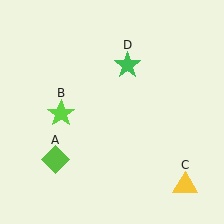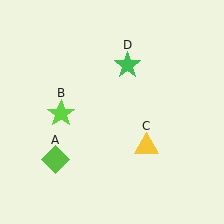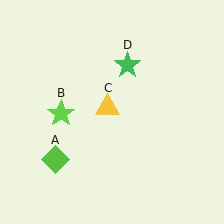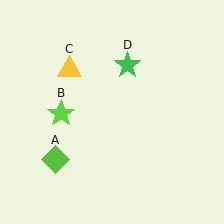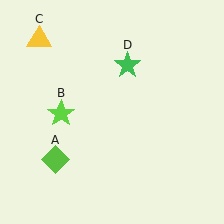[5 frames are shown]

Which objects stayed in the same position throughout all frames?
Lime diamond (object A) and lime star (object B) and green star (object D) remained stationary.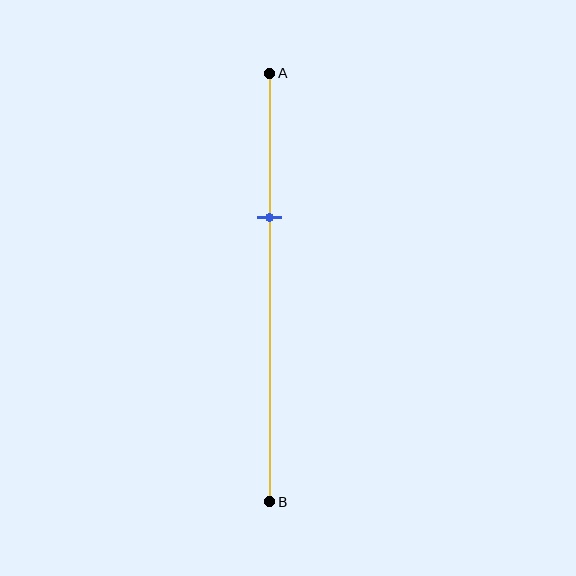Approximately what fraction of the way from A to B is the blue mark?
The blue mark is approximately 35% of the way from A to B.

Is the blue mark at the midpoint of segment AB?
No, the mark is at about 35% from A, not at the 50% midpoint.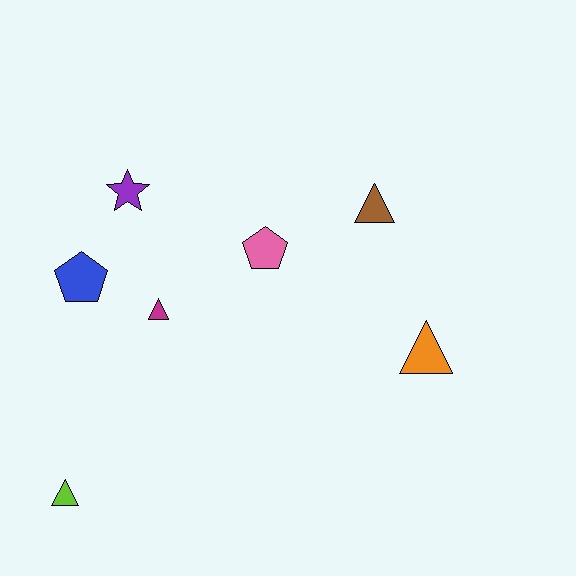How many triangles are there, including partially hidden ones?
There are 4 triangles.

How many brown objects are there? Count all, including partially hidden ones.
There is 1 brown object.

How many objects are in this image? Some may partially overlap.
There are 7 objects.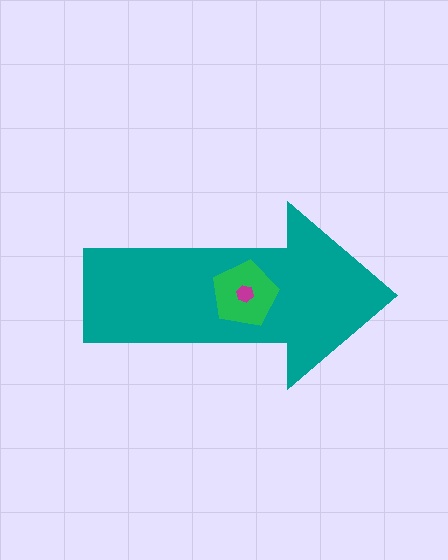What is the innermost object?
The magenta hexagon.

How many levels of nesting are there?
3.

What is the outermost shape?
The teal arrow.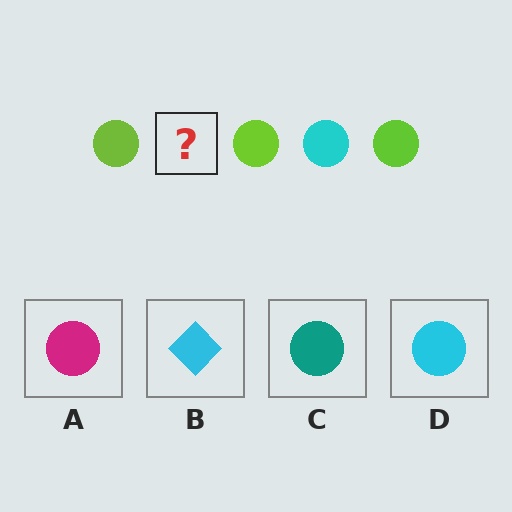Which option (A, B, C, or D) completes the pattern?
D.